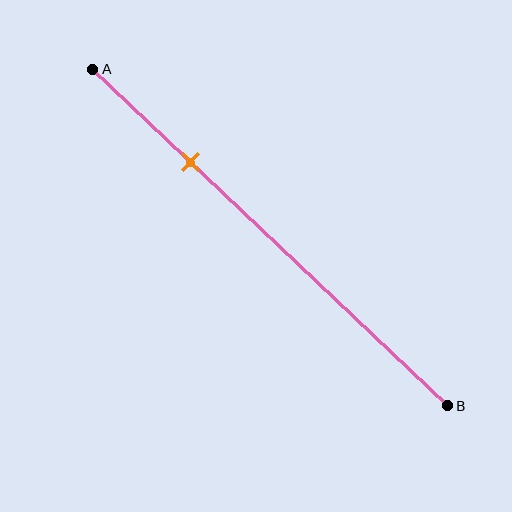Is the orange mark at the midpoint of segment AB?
No, the mark is at about 30% from A, not at the 50% midpoint.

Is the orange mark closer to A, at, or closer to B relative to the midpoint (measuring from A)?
The orange mark is closer to point A than the midpoint of segment AB.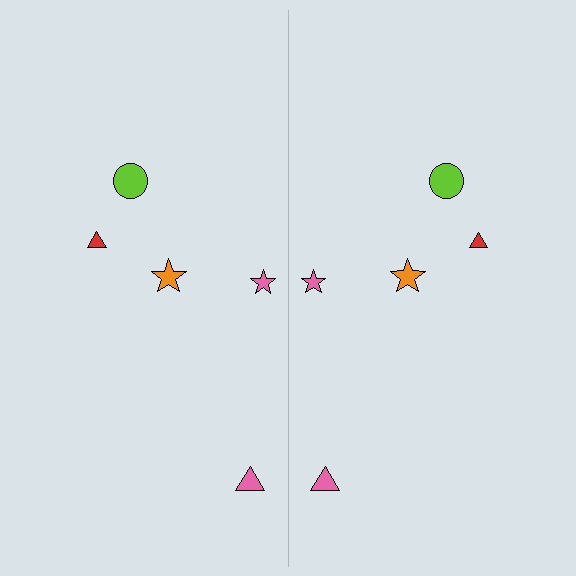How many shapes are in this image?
There are 10 shapes in this image.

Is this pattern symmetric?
Yes, this pattern has bilateral (reflection) symmetry.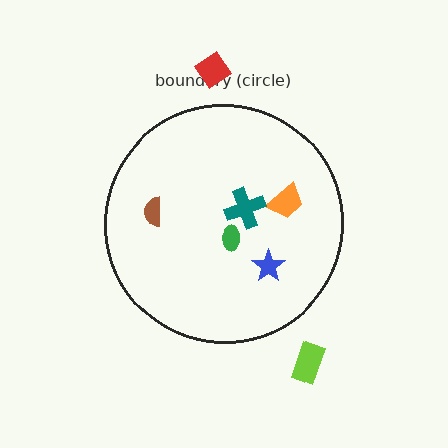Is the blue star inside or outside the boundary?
Inside.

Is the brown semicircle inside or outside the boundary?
Inside.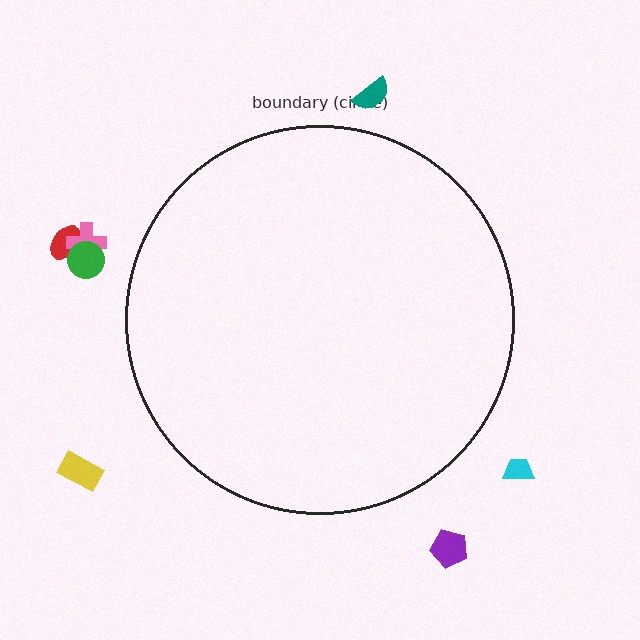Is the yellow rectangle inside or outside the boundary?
Outside.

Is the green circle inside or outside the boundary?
Outside.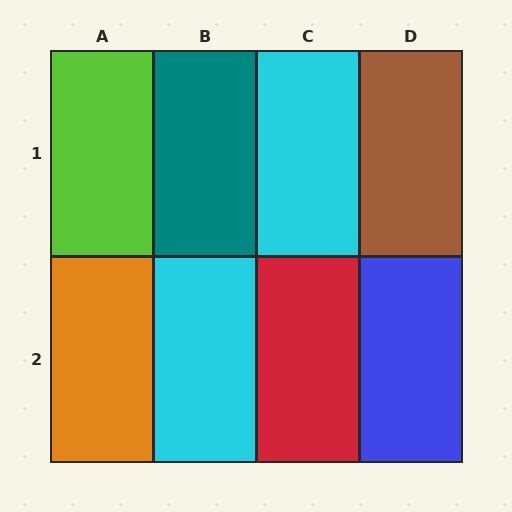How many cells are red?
1 cell is red.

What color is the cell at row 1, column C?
Cyan.